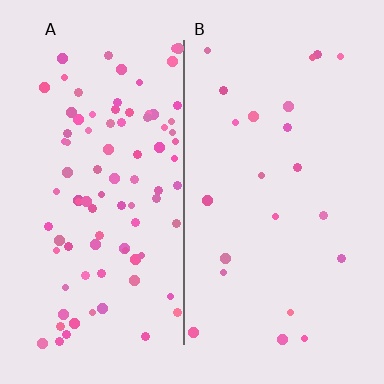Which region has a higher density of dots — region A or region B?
A (the left).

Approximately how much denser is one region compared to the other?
Approximately 4.1× — region A over region B.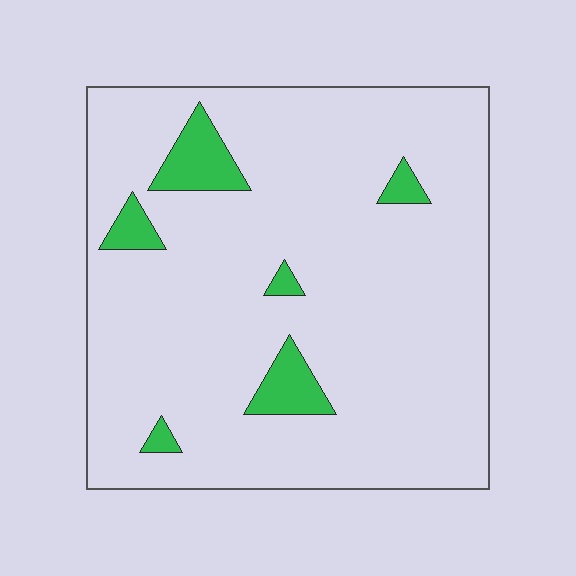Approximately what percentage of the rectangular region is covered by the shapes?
Approximately 10%.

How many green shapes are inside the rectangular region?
6.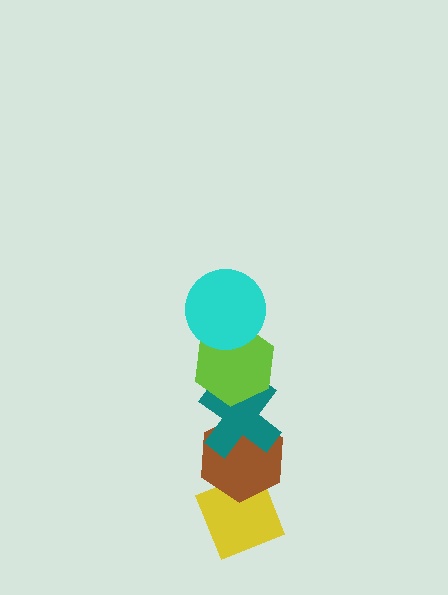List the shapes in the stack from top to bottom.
From top to bottom: the cyan circle, the lime hexagon, the teal cross, the brown hexagon, the yellow diamond.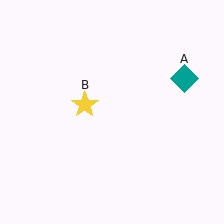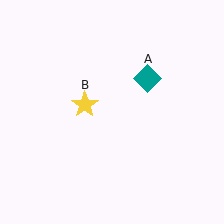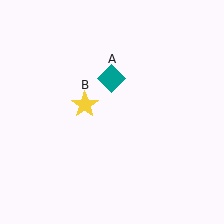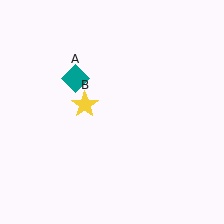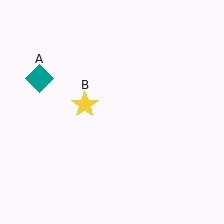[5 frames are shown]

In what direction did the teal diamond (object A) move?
The teal diamond (object A) moved left.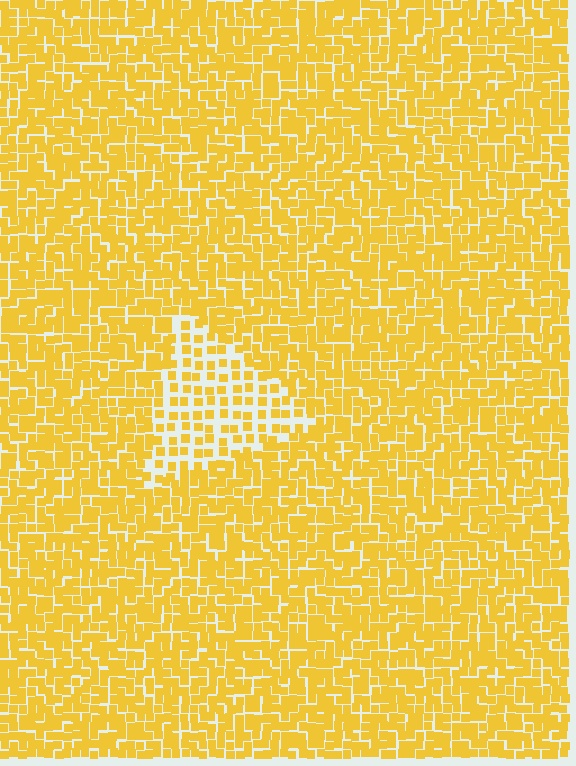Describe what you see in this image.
The image contains small yellow elements arranged at two different densities. A triangle-shaped region is visible where the elements are less densely packed than the surrounding area.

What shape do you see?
I see a triangle.